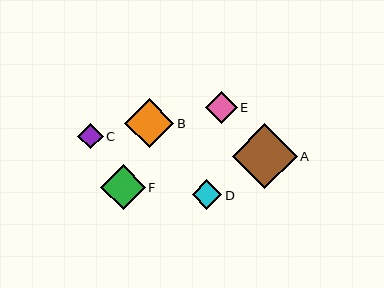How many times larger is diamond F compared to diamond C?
Diamond F is approximately 1.8 times the size of diamond C.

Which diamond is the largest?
Diamond A is the largest with a size of approximately 65 pixels.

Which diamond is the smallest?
Diamond C is the smallest with a size of approximately 25 pixels.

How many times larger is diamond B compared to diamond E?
Diamond B is approximately 1.5 times the size of diamond E.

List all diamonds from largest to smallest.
From largest to smallest: A, B, F, E, D, C.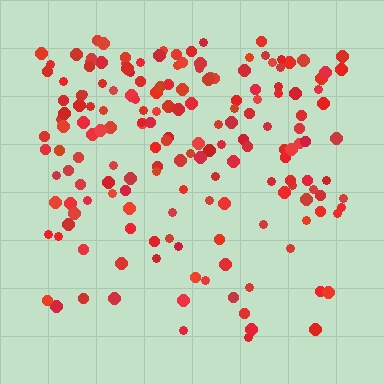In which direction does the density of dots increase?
From bottom to top, with the top side densest.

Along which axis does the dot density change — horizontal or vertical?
Vertical.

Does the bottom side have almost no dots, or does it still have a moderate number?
Still a moderate number, just noticeably fewer than the top.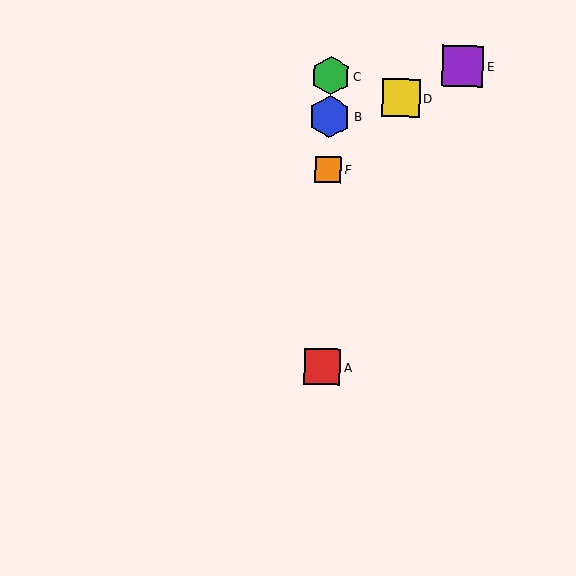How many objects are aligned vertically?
4 objects (A, B, C, F) are aligned vertically.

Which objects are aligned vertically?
Objects A, B, C, F are aligned vertically.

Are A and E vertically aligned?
No, A is at x≈322 and E is at x≈463.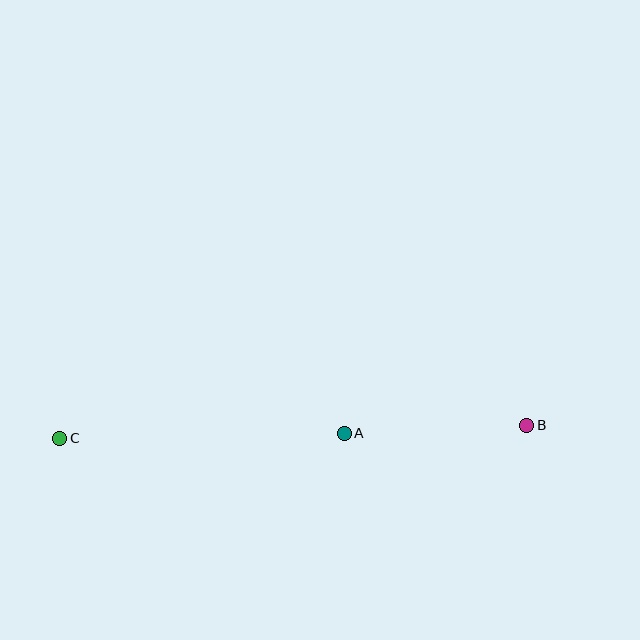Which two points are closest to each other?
Points A and B are closest to each other.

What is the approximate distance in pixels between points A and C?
The distance between A and C is approximately 285 pixels.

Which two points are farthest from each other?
Points B and C are farthest from each other.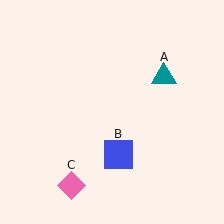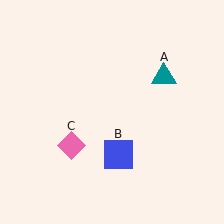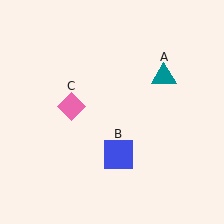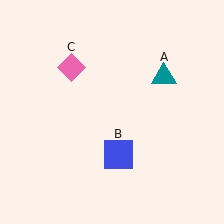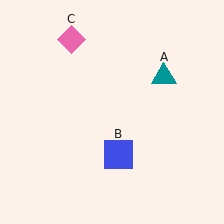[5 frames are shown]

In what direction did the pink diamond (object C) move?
The pink diamond (object C) moved up.